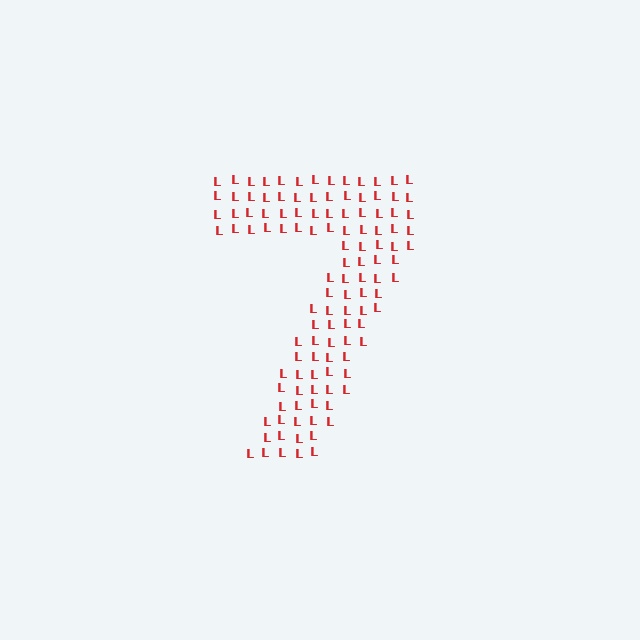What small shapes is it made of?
It is made of small letter L's.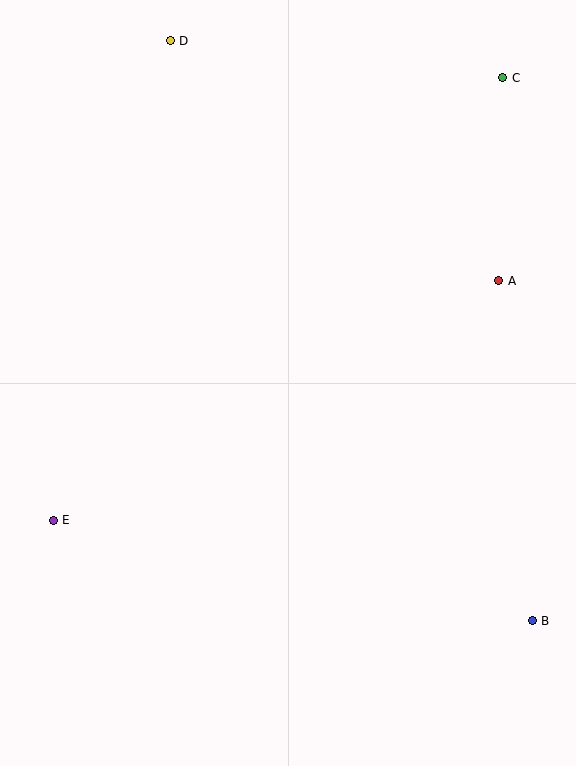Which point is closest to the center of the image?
Point A at (499, 281) is closest to the center.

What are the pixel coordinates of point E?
Point E is at (53, 520).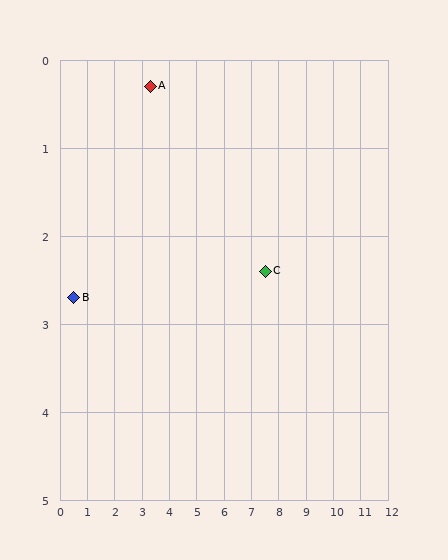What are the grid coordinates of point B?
Point B is at approximately (0.5, 2.7).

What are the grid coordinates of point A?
Point A is at approximately (3.3, 0.3).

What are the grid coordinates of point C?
Point C is at approximately (7.5, 2.4).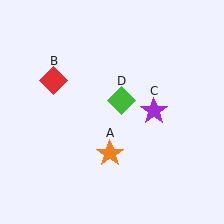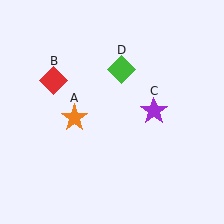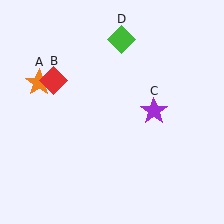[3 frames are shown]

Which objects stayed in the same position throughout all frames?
Red diamond (object B) and purple star (object C) remained stationary.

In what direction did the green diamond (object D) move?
The green diamond (object D) moved up.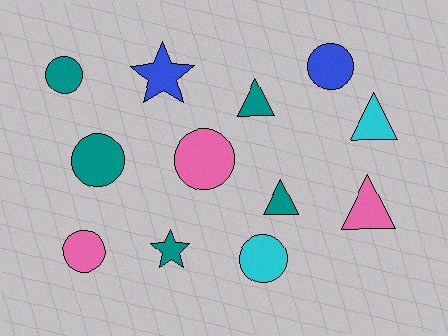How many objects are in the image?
There are 12 objects.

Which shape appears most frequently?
Circle, with 6 objects.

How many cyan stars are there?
There are no cyan stars.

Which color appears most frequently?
Teal, with 5 objects.